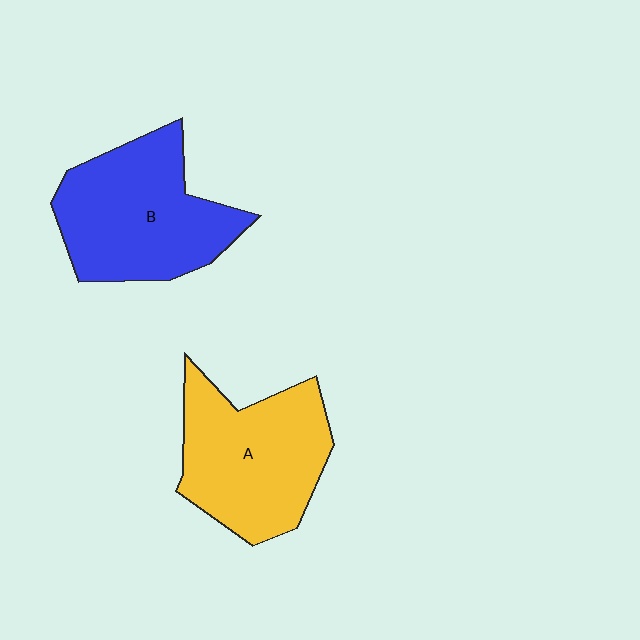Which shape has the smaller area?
Shape A (yellow).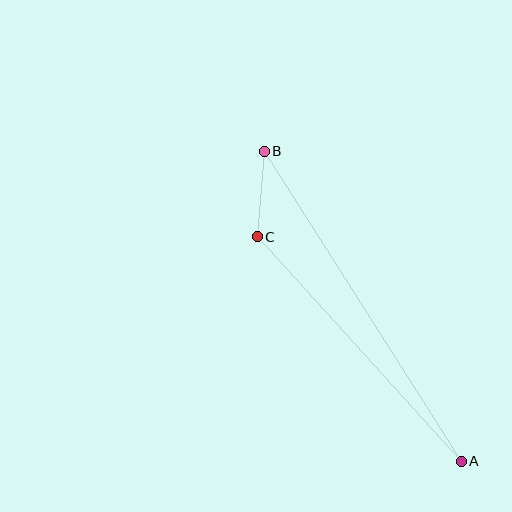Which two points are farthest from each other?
Points A and B are farthest from each other.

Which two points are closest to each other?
Points B and C are closest to each other.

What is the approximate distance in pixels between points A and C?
The distance between A and C is approximately 303 pixels.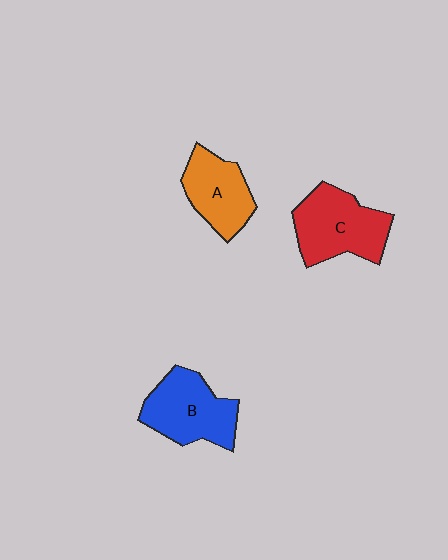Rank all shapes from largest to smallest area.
From largest to smallest: C (red), B (blue), A (orange).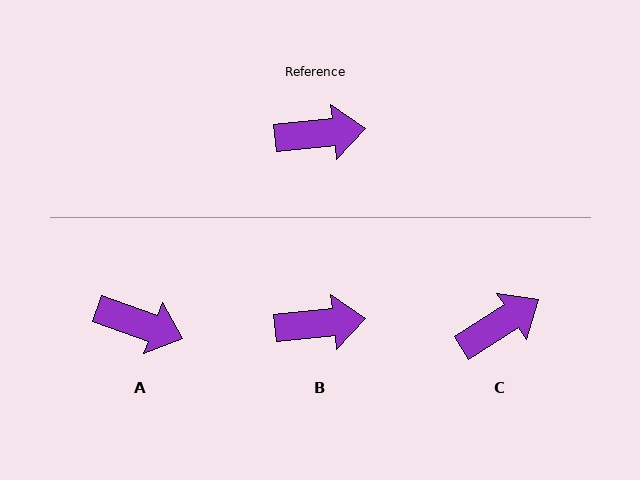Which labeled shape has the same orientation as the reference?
B.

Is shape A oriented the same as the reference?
No, it is off by about 26 degrees.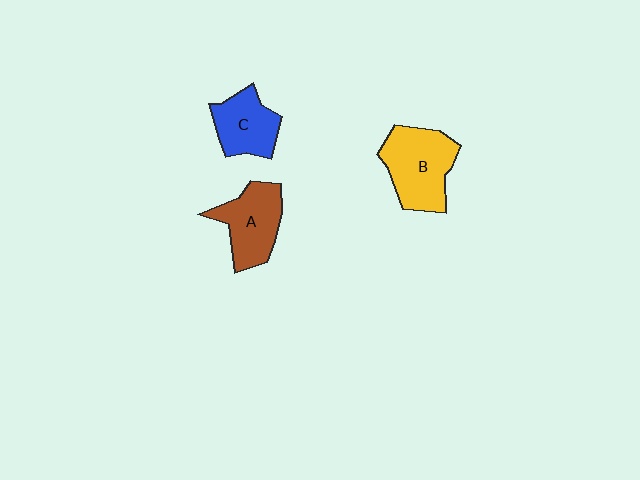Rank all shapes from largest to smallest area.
From largest to smallest: B (yellow), A (brown), C (blue).